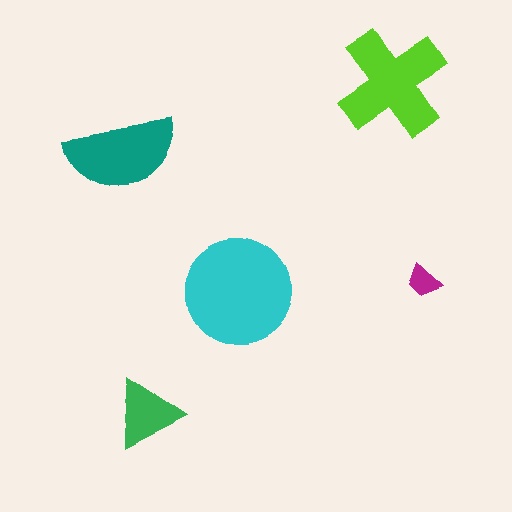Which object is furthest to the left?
The teal semicircle is leftmost.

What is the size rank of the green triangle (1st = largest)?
4th.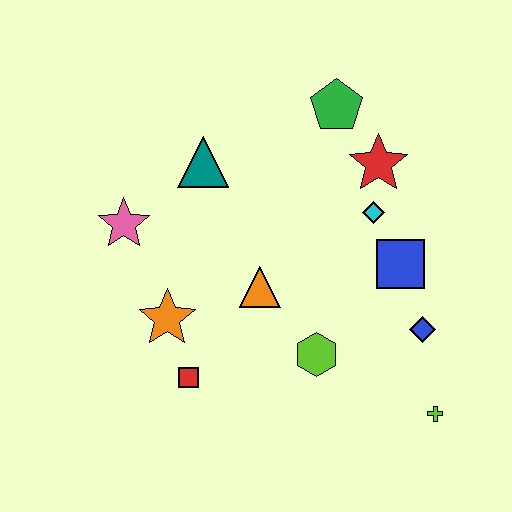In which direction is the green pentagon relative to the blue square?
The green pentagon is above the blue square.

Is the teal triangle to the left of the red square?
No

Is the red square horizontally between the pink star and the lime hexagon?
Yes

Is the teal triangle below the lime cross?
No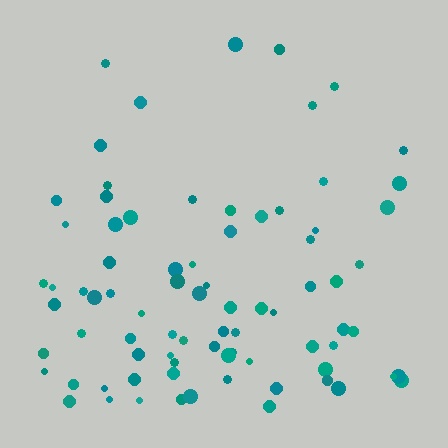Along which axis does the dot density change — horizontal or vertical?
Vertical.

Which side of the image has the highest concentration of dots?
The bottom.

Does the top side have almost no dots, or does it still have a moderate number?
Still a moderate number, just noticeably fewer than the bottom.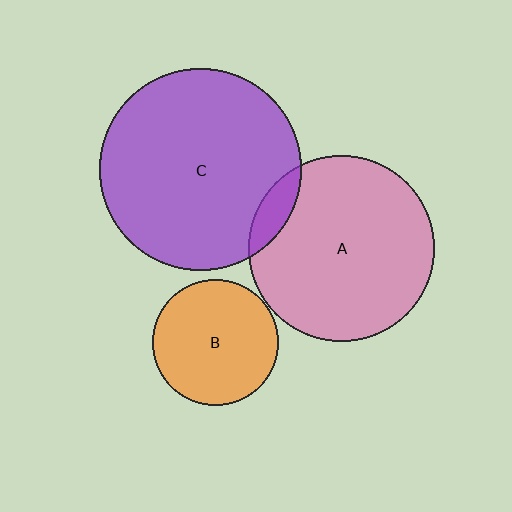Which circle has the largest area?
Circle C (purple).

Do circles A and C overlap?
Yes.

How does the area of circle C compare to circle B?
Approximately 2.6 times.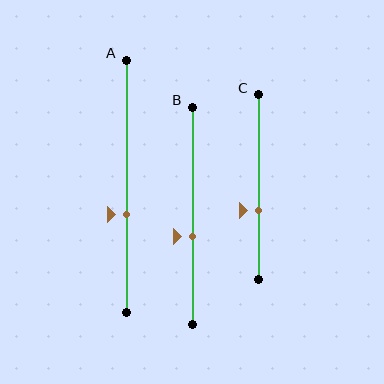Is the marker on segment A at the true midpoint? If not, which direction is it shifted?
No, the marker on segment A is shifted downward by about 11% of the segment length.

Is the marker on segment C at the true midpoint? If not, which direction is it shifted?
No, the marker on segment C is shifted downward by about 13% of the segment length.